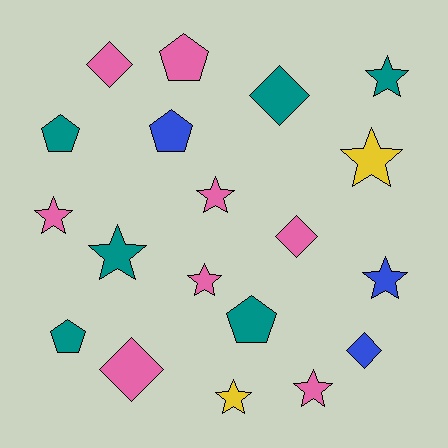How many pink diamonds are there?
There are 3 pink diamonds.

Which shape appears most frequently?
Star, with 9 objects.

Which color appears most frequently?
Pink, with 8 objects.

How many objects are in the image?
There are 19 objects.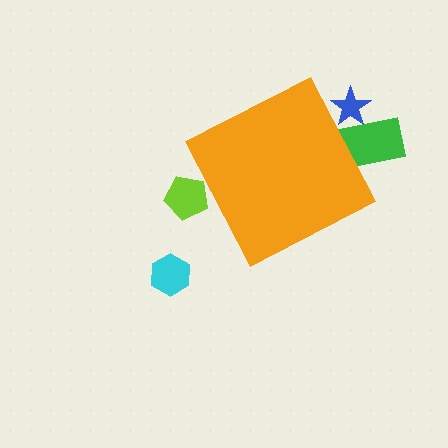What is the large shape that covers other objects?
An orange diamond.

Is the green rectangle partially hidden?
Yes, the green rectangle is partially hidden behind the orange diamond.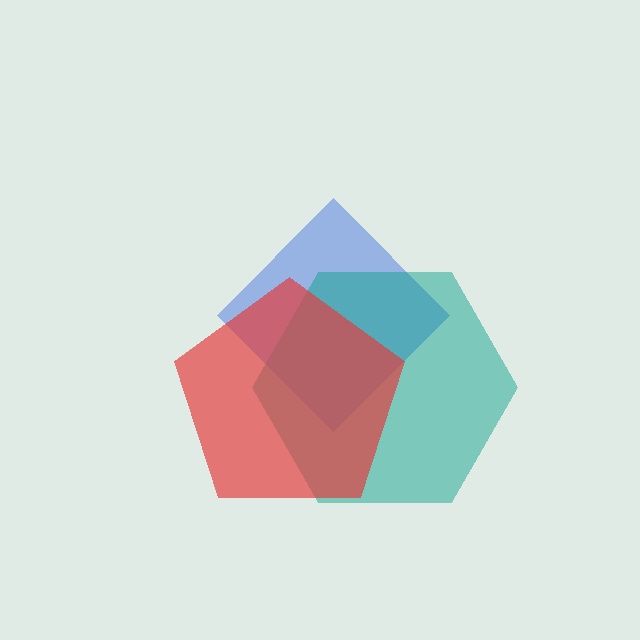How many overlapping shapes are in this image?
There are 3 overlapping shapes in the image.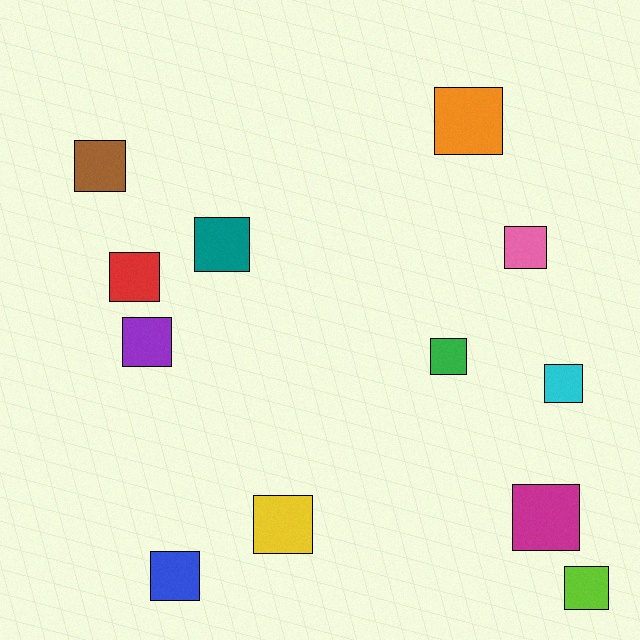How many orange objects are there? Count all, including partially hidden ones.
There is 1 orange object.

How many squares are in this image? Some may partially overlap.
There are 12 squares.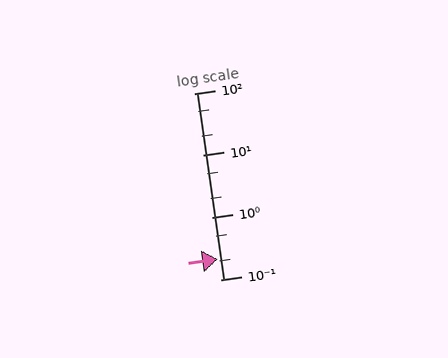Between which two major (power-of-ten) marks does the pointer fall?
The pointer is between 0.1 and 1.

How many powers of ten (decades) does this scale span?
The scale spans 3 decades, from 0.1 to 100.